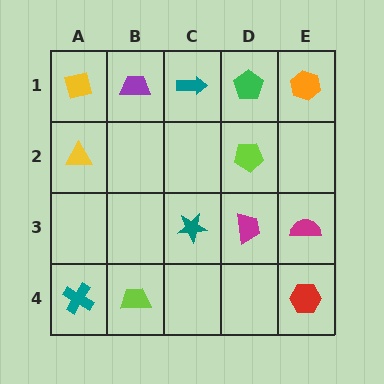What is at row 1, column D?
A green pentagon.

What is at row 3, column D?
A magenta trapezoid.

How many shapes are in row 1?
5 shapes.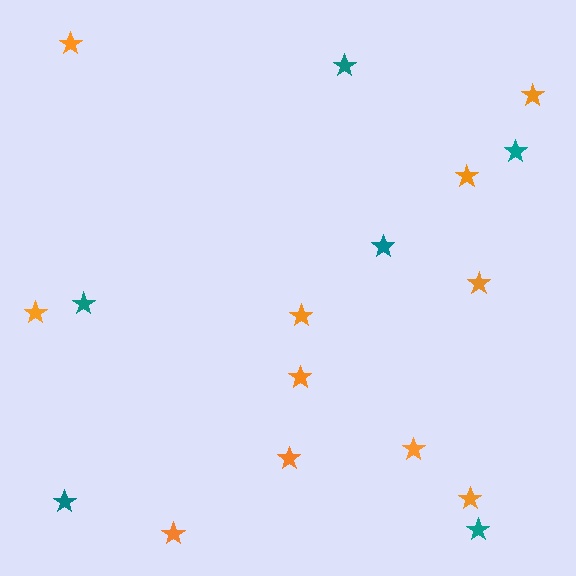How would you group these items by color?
There are 2 groups: one group of orange stars (11) and one group of teal stars (6).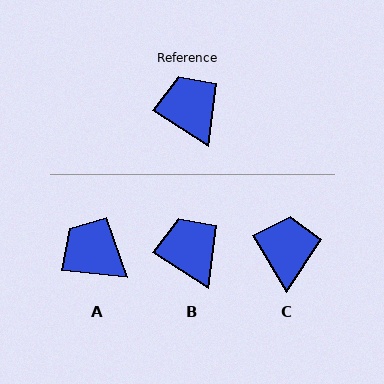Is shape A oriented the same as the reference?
No, it is off by about 27 degrees.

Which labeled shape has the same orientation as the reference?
B.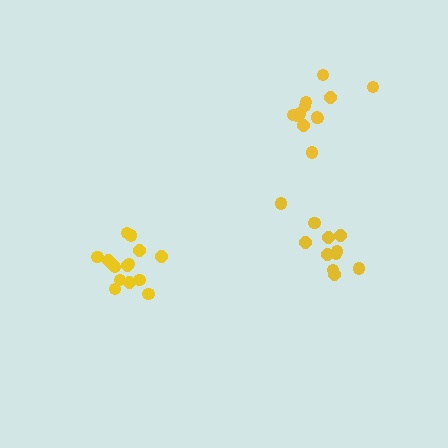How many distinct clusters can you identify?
There are 3 distinct clusters.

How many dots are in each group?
Group 1: 15 dots, Group 2: 11 dots, Group 3: 12 dots (38 total).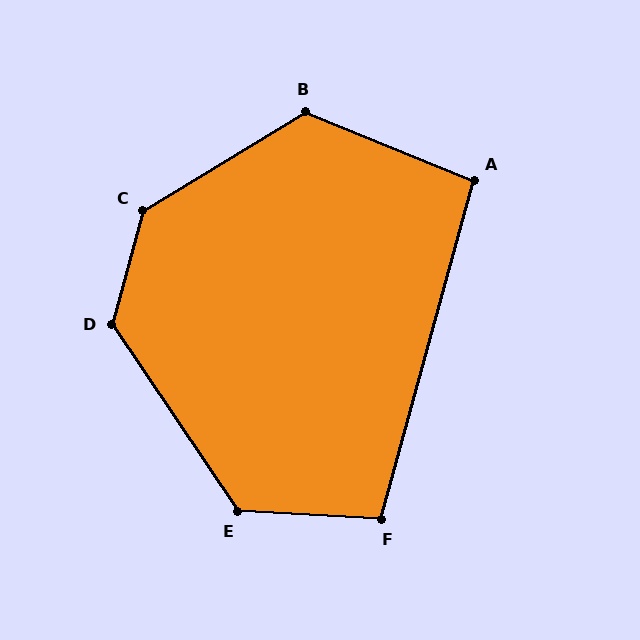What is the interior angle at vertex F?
Approximately 102 degrees (obtuse).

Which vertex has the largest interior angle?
C, at approximately 136 degrees.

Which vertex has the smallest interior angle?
A, at approximately 97 degrees.